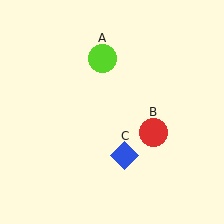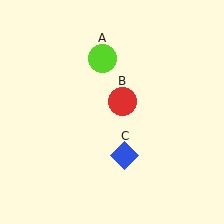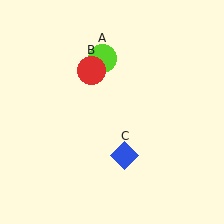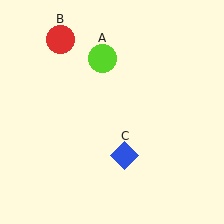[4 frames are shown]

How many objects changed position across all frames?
1 object changed position: red circle (object B).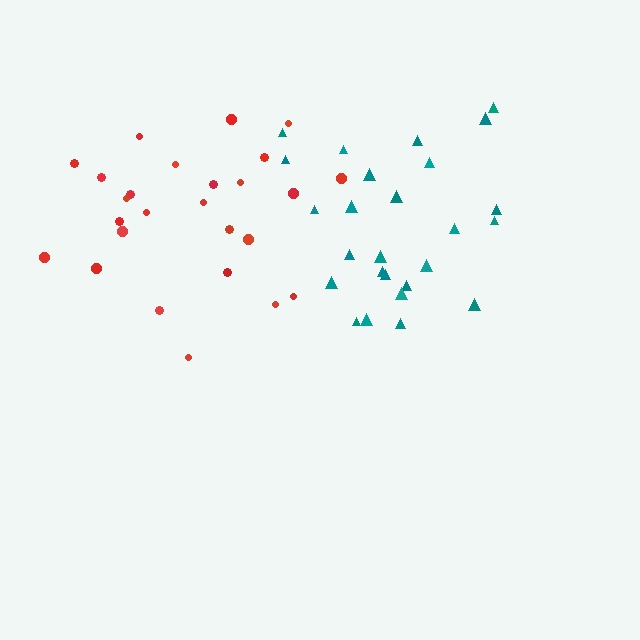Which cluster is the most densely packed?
Teal.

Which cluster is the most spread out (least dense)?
Red.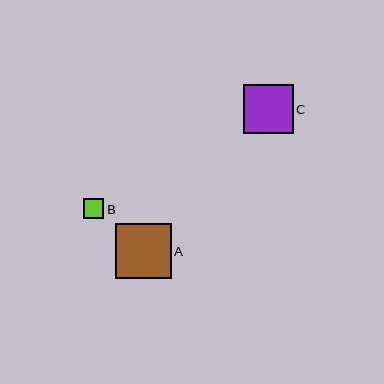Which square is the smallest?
Square B is the smallest with a size of approximately 20 pixels.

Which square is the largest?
Square A is the largest with a size of approximately 56 pixels.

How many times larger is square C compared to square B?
Square C is approximately 2.5 times the size of square B.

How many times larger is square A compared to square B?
Square A is approximately 2.8 times the size of square B.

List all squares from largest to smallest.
From largest to smallest: A, C, B.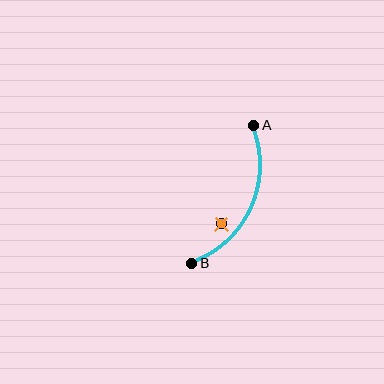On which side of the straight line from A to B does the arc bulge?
The arc bulges to the right of the straight line connecting A and B.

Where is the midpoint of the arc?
The arc midpoint is the point on the curve farthest from the straight line joining A and B. It sits to the right of that line.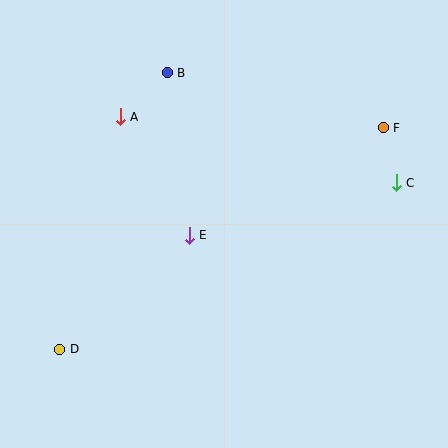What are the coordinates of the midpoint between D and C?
The midpoint between D and C is at (228, 266).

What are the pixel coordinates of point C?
Point C is at (396, 183).